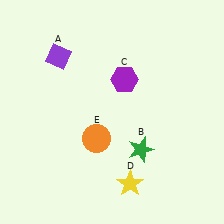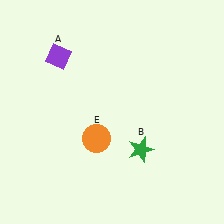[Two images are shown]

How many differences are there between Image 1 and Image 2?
There are 2 differences between the two images.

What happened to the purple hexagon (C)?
The purple hexagon (C) was removed in Image 2. It was in the top-right area of Image 1.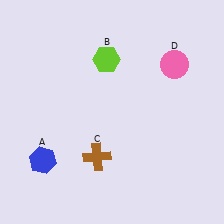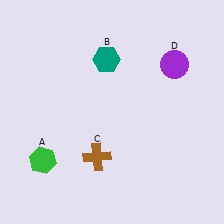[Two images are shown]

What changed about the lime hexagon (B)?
In Image 1, B is lime. In Image 2, it changed to teal.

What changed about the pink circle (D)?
In Image 1, D is pink. In Image 2, it changed to purple.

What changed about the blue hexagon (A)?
In Image 1, A is blue. In Image 2, it changed to green.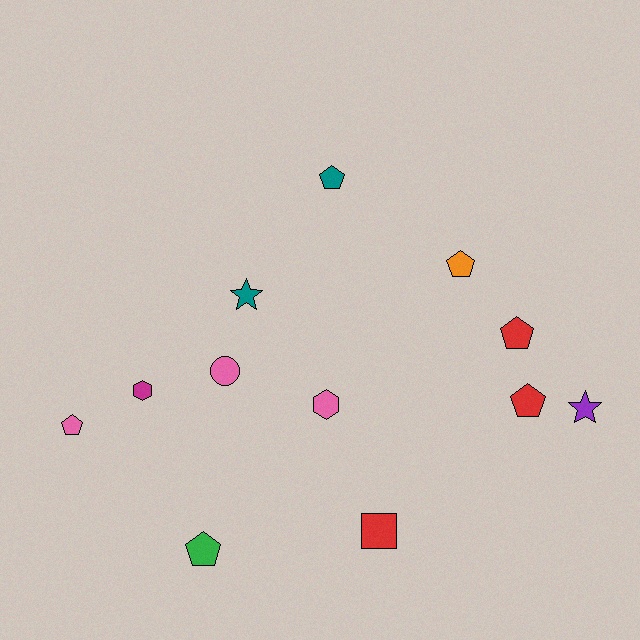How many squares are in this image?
There is 1 square.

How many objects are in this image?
There are 12 objects.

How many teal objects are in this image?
There are 2 teal objects.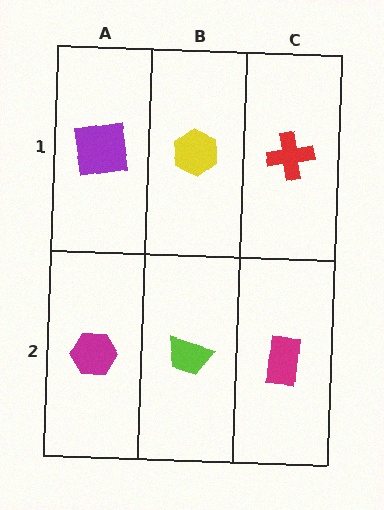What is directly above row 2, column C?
A red cross.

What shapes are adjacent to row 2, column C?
A red cross (row 1, column C), a lime trapezoid (row 2, column B).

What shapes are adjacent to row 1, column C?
A magenta rectangle (row 2, column C), a yellow hexagon (row 1, column B).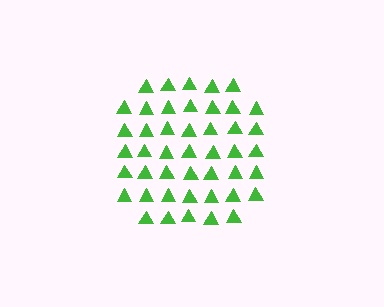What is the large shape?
The large shape is a circle.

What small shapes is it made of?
It is made of small triangles.